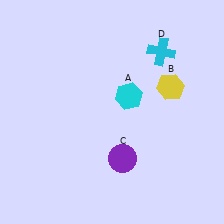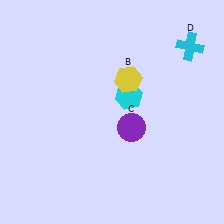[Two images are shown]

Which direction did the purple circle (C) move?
The purple circle (C) moved up.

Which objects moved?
The objects that moved are: the yellow hexagon (B), the purple circle (C), the cyan cross (D).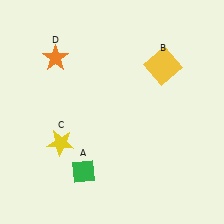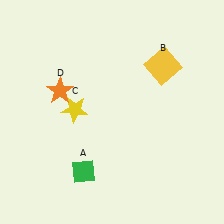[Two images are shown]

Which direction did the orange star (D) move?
The orange star (D) moved down.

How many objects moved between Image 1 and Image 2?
2 objects moved between the two images.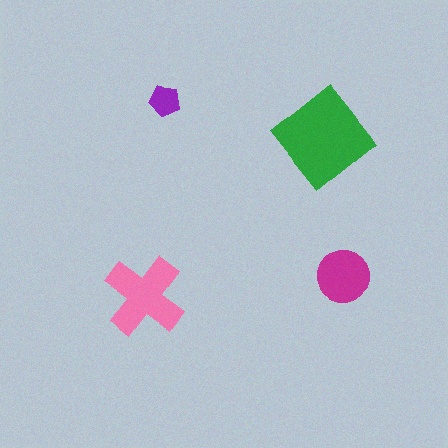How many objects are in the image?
There are 4 objects in the image.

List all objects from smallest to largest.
The purple pentagon, the magenta circle, the pink cross, the green diamond.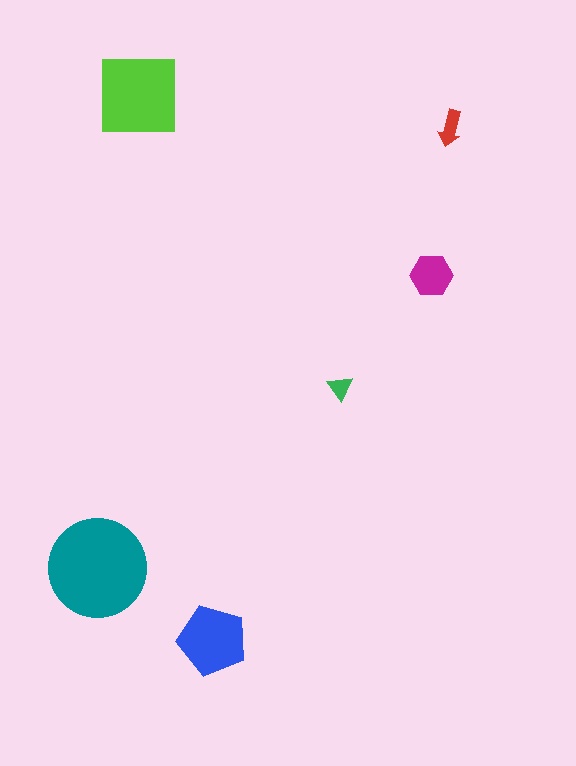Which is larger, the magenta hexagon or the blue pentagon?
The blue pentagon.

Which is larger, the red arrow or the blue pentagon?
The blue pentagon.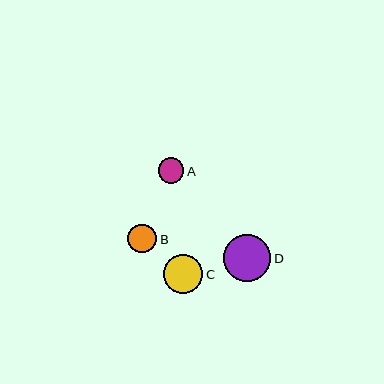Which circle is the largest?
Circle D is the largest with a size of approximately 47 pixels.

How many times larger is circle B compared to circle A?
Circle B is approximately 1.1 times the size of circle A.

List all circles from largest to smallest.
From largest to smallest: D, C, B, A.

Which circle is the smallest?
Circle A is the smallest with a size of approximately 26 pixels.